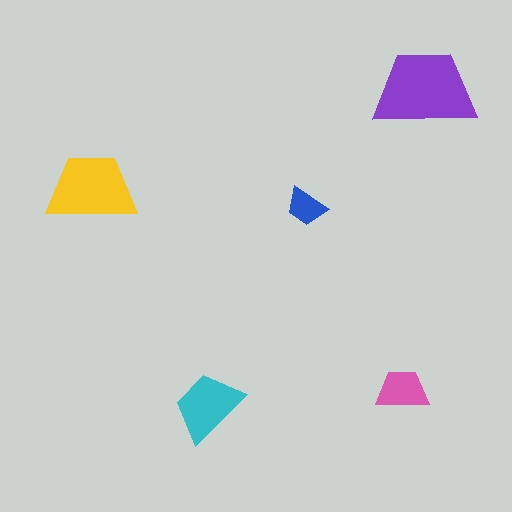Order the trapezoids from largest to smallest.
the purple one, the yellow one, the cyan one, the pink one, the blue one.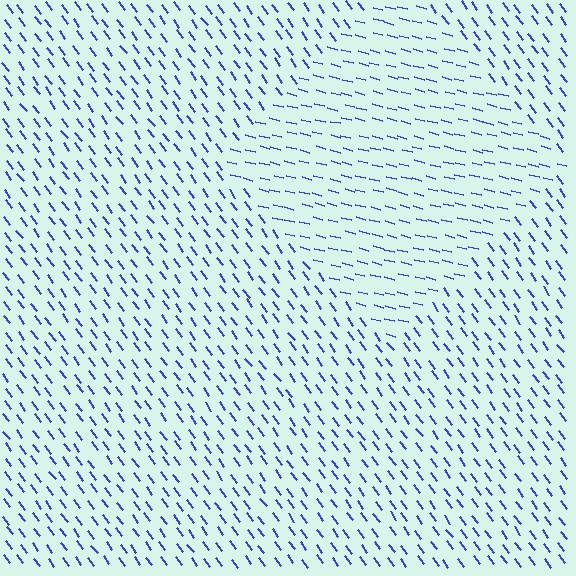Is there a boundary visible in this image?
Yes, there is a texture boundary formed by a change in line orientation.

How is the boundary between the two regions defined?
The boundary is defined purely by a change in line orientation (approximately 39 degrees difference). All lines are the same color and thickness.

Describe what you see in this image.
The image is filled with small blue line segments. A diamond region in the image has lines oriented differently from the surrounding lines, creating a visible texture boundary.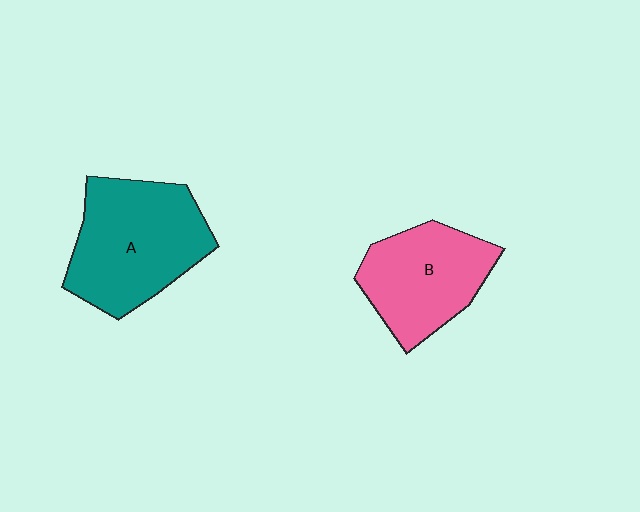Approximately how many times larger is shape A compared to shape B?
Approximately 1.3 times.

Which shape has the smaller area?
Shape B (pink).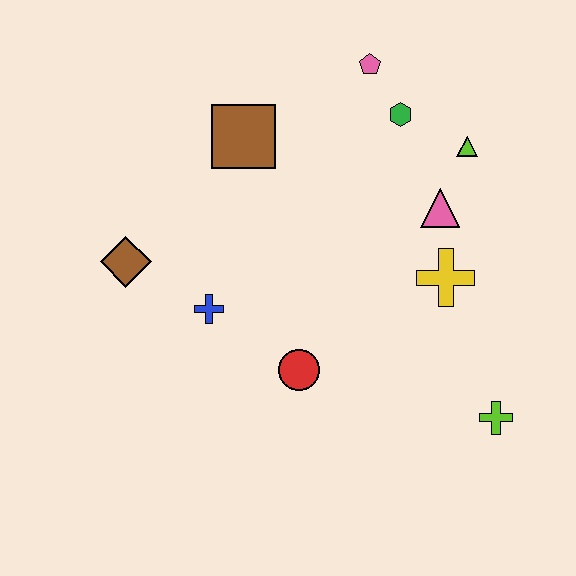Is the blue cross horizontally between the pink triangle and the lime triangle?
No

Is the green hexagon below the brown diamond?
No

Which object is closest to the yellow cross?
The pink triangle is closest to the yellow cross.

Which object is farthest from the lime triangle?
The brown diamond is farthest from the lime triangle.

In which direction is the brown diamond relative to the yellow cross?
The brown diamond is to the left of the yellow cross.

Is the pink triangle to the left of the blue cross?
No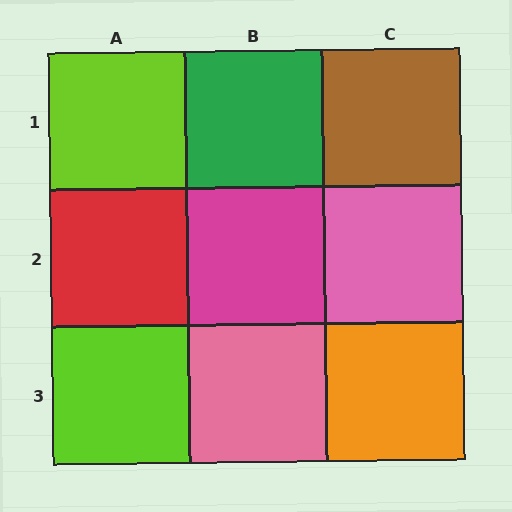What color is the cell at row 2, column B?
Magenta.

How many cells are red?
1 cell is red.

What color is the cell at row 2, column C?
Pink.